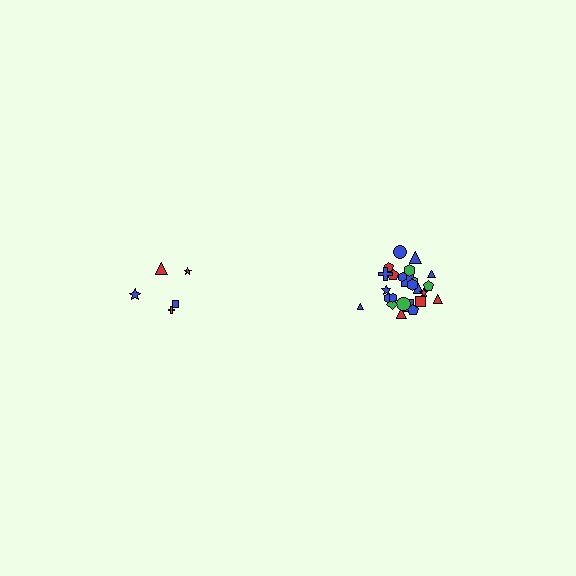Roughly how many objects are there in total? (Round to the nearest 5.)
Roughly 30 objects in total.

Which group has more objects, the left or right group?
The right group.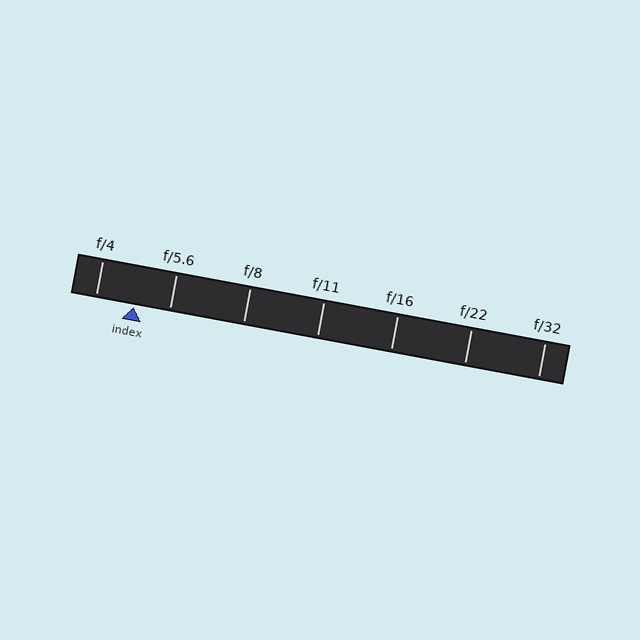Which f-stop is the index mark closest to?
The index mark is closest to f/5.6.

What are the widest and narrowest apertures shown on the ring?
The widest aperture shown is f/4 and the narrowest is f/32.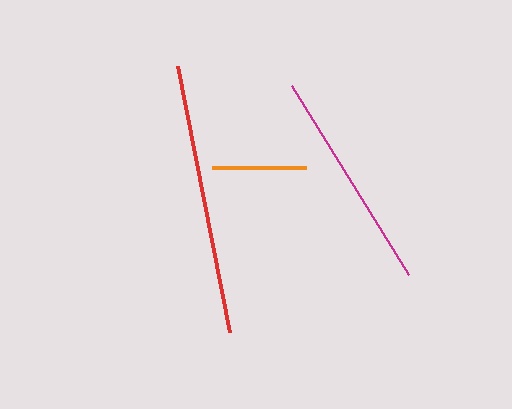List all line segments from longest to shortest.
From longest to shortest: red, magenta, orange.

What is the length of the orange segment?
The orange segment is approximately 94 pixels long.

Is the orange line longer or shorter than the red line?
The red line is longer than the orange line.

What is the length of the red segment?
The red segment is approximately 271 pixels long.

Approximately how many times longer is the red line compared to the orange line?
The red line is approximately 2.9 times the length of the orange line.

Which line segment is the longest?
The red line is the longest at approximately 271 pixels.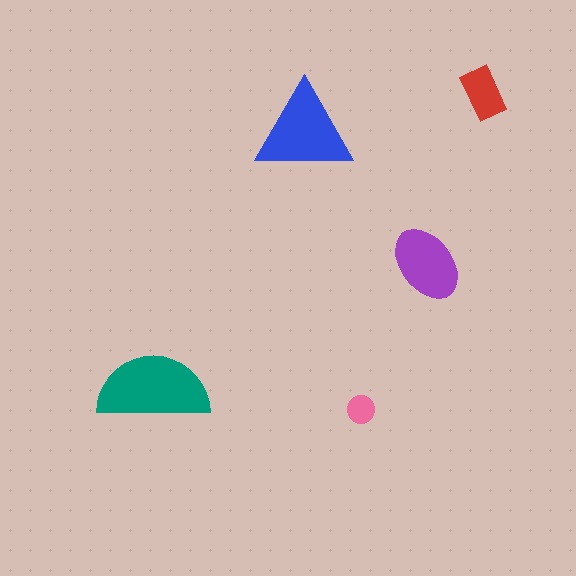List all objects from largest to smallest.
The teal semicircle, the blue triangle, the purple ellipse, the red rectangle, the pink circle.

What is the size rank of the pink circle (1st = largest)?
5th.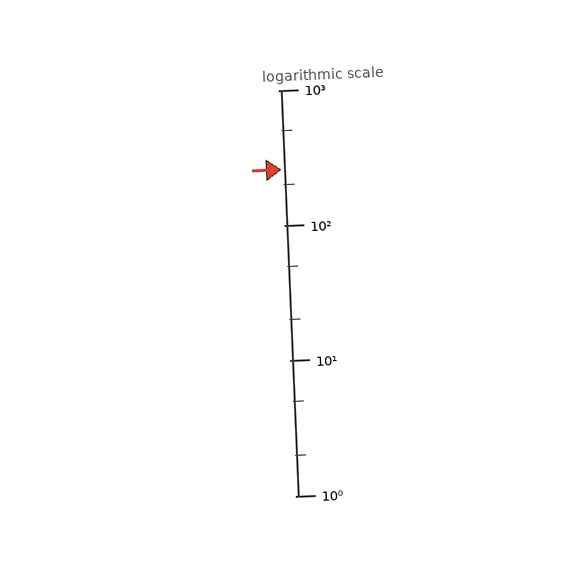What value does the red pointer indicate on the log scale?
The pointer indicates approximately 260.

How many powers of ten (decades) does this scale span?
The scale spans 3 decades, from 1 to 1000.